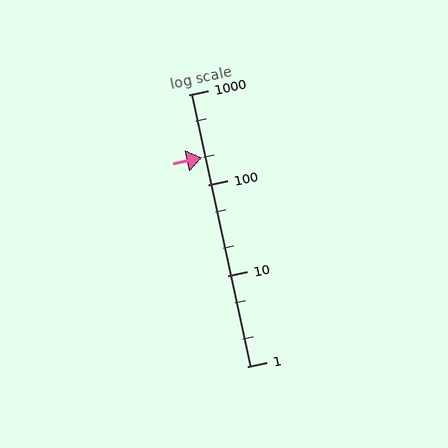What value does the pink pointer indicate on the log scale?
The pointer indicates approximately 200.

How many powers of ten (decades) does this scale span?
The scale spans 3 decades, from 1 to 1000.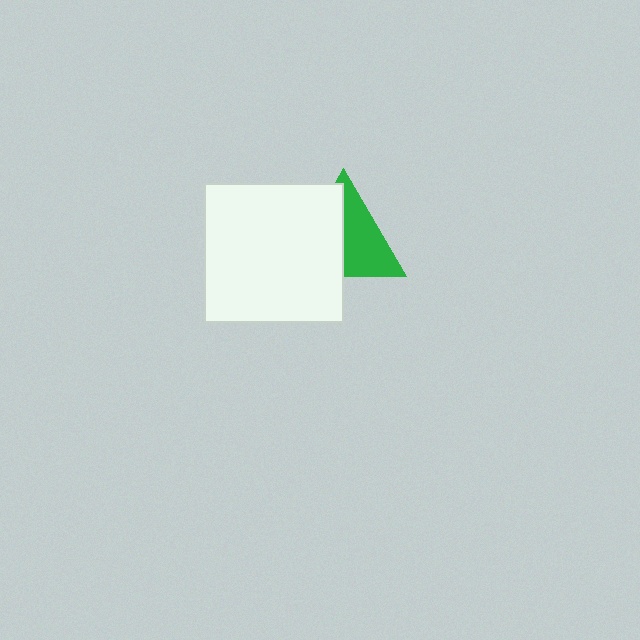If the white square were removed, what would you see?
You would see the complete green triangle.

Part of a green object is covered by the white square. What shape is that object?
It is a triangle.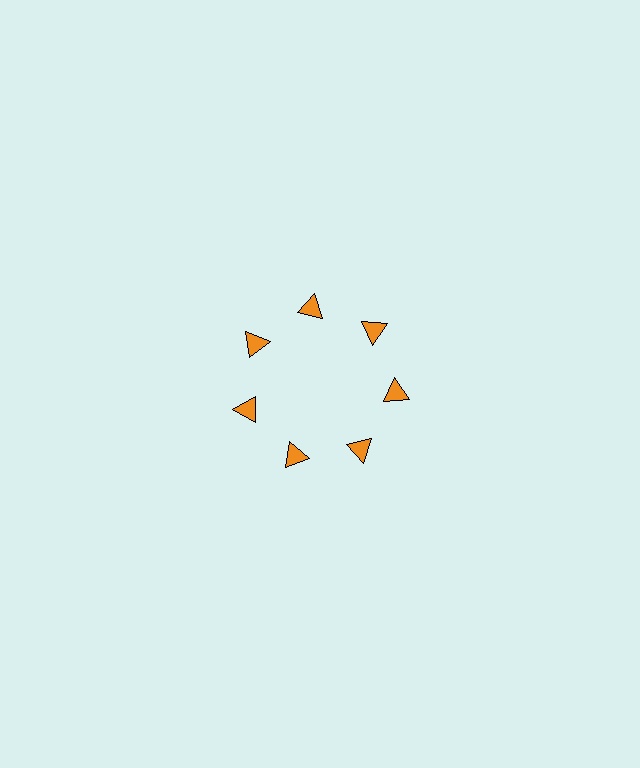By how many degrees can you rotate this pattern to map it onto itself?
The pattern maps onto itself every 51 degrees of rotation.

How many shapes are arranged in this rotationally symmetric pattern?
There are 7 shapes, arranged in 7 groups of 1.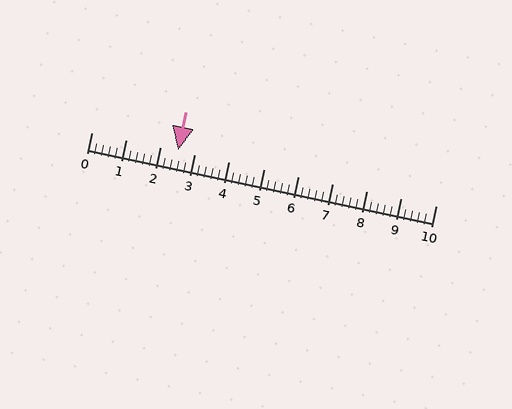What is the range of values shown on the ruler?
The ruler shows values from 0 to 10.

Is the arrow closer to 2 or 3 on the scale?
The arrow is closer to 3.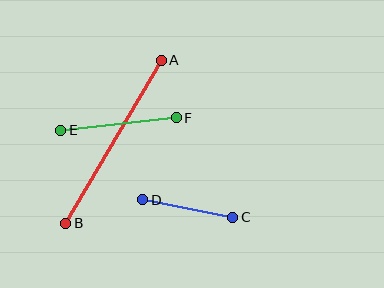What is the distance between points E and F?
The distance is approximately 116 pixels.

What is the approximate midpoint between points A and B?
The midpoint is at approximately (114, 142) pixels.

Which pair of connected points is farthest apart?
Points A and B are farthest apart.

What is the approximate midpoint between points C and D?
The midpoint is at approximately (188, 209) pixels.